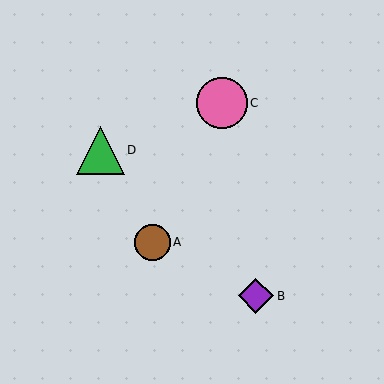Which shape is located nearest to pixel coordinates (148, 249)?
The brown circle (labeled A) at (153, 242) is nearest to that location.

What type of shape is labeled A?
Shape A is a brown circle.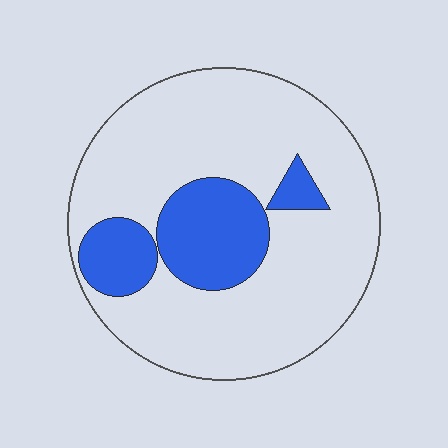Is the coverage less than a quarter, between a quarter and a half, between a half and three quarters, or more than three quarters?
Less than a quarter.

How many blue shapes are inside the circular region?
3.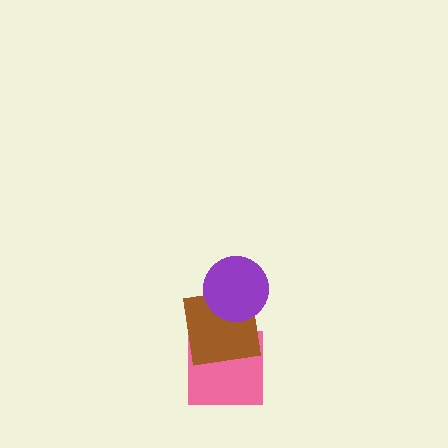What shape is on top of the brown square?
The purple circle is on top of the brown square.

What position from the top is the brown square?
The brown square is 2nd from the top.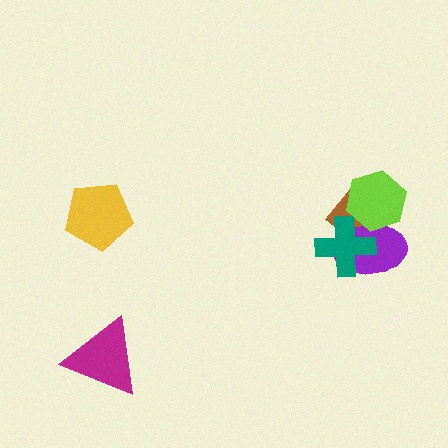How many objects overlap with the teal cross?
3 objects overlap with the teal cross.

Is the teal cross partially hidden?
Yes, it is partially covered by another shape.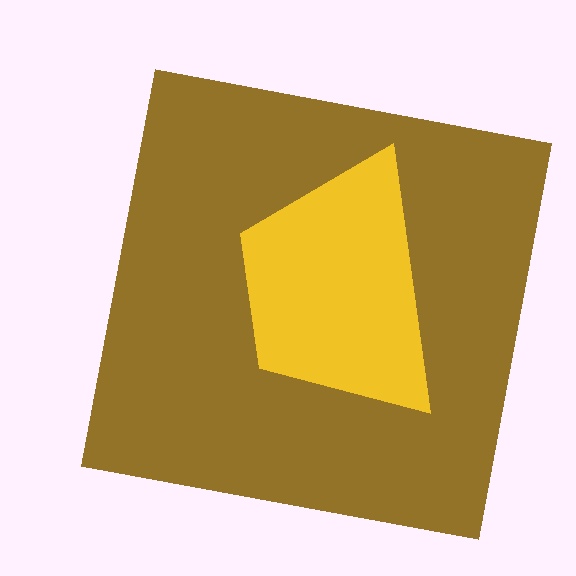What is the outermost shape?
The brown square.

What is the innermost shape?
The yellow trapezoid.